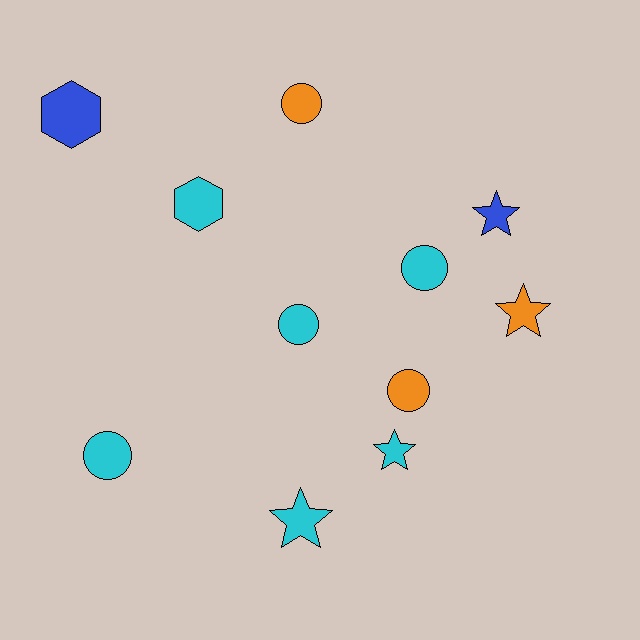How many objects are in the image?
There are 11 objects.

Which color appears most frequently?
Cyan, with 6 objects.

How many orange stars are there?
There is 1 orange star.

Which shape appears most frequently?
Circle, with 5 objects.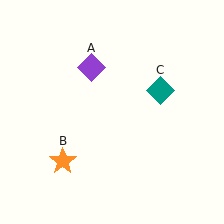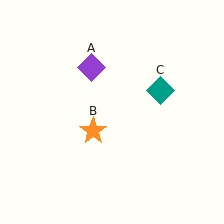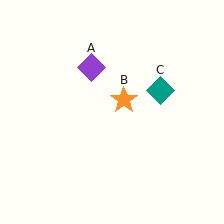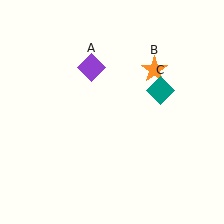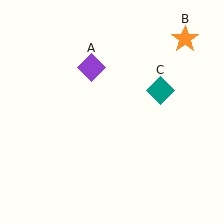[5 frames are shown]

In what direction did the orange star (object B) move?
The orange star (object B) moved up and to the right.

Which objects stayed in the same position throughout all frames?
Purple diamond (object A) and teal diamond (object C) remained stationary.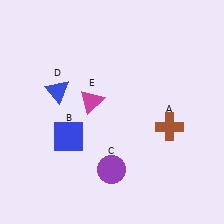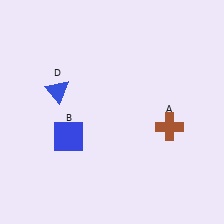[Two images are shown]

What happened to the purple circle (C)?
The purple circle (C) was removed in Image 2. It was in the bottom-left area of Image 1.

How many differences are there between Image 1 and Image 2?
There are 2 differences between the two images.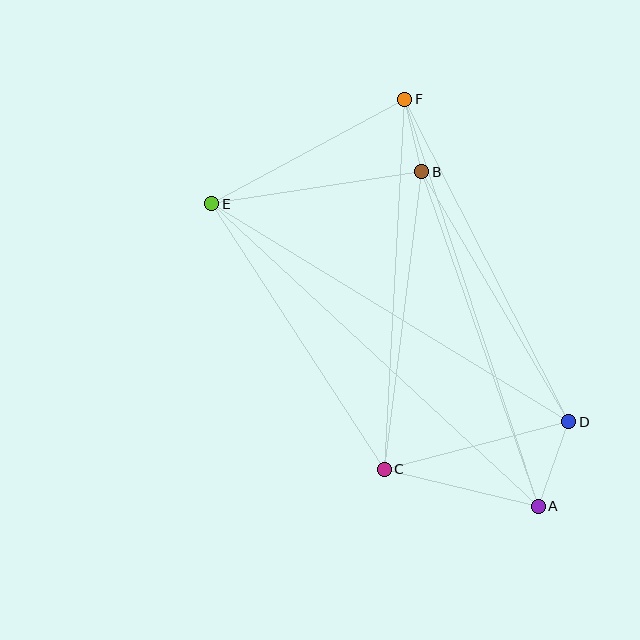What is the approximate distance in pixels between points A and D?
The distance between A and D is approximately 90 pixels.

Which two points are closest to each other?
Points B and F are closest to each other.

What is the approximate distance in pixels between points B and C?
The distance between B and C is approximately 300 pixels.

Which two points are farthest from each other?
Points A and E are farthest from each other.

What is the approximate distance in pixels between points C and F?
The distance between C and F is approximately 370 pixels.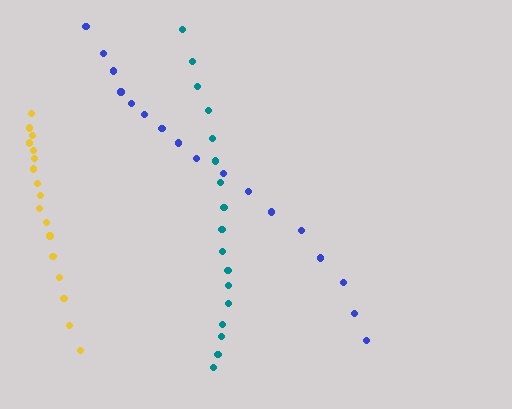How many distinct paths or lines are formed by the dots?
There are 3 distinct paths.